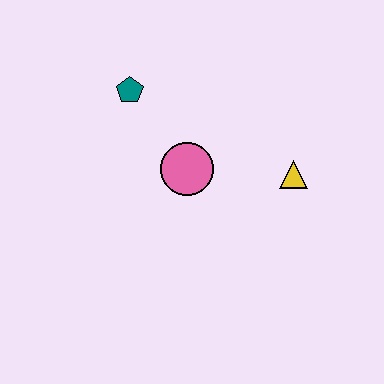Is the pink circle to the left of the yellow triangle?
Yes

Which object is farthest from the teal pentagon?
The yellow triangle is farthest from the teal pentagon.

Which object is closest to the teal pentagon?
The pink circle is closest to the teal pentagon.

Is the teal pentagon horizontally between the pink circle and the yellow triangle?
No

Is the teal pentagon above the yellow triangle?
Yes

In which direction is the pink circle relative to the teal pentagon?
The pink circle is below the teal pentagon.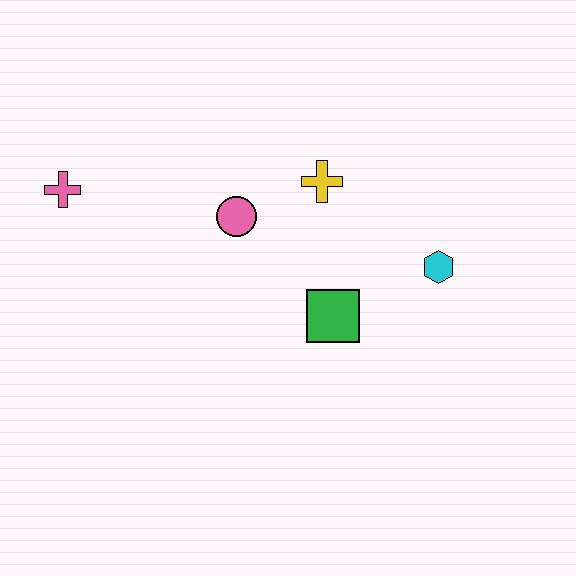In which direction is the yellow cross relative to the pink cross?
The yellow cross is to the right of the pink cross.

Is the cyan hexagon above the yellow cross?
No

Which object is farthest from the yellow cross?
The pink cross is farthest from the yellow cross.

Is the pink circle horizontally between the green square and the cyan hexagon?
No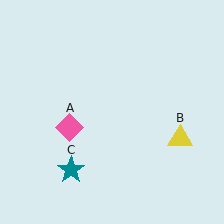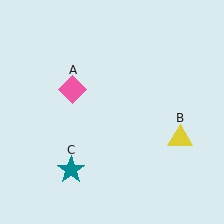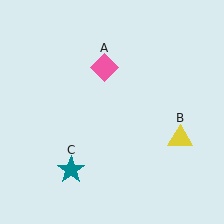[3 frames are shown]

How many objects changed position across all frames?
1 object changed position: pink diamond (object A).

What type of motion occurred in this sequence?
The pink diamond (object A) rotated clockwise around the center of the scene.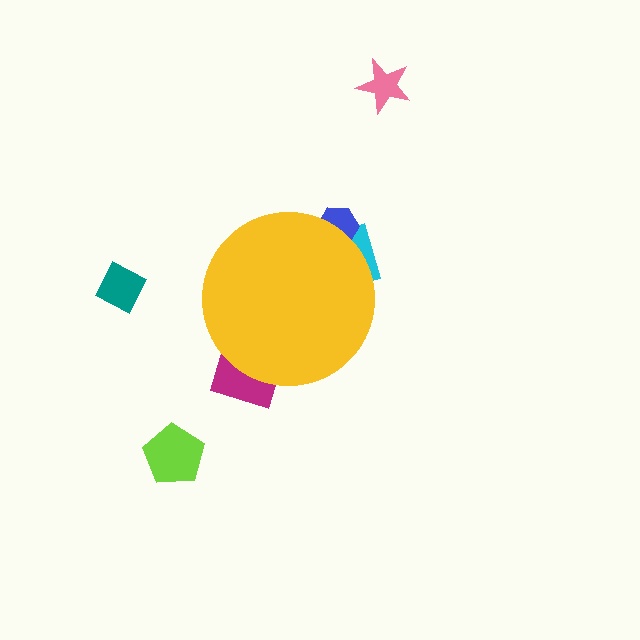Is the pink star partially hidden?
No, the pink star is fully visible.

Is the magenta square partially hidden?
Yes, the magenta square is partially hidden behind the yellow circle.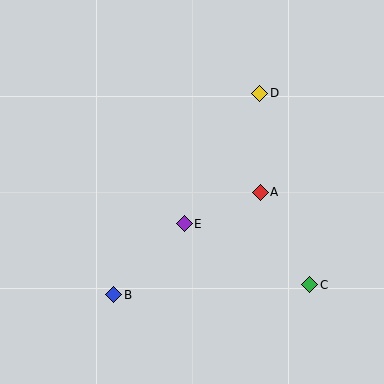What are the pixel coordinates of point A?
Point A is at (260, 192).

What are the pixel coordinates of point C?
Point C is at (310, 285).